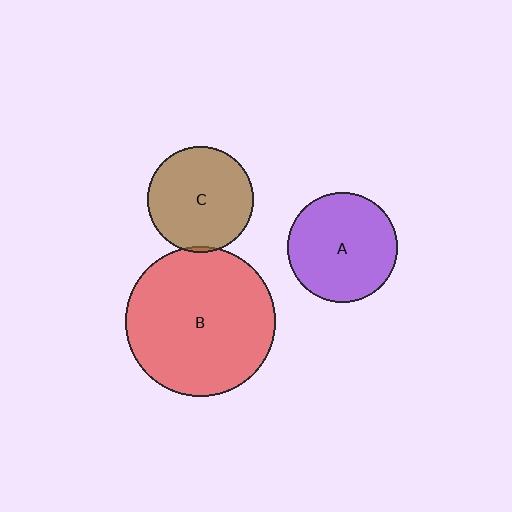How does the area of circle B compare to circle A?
Approximately 1.9 times.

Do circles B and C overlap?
Yes.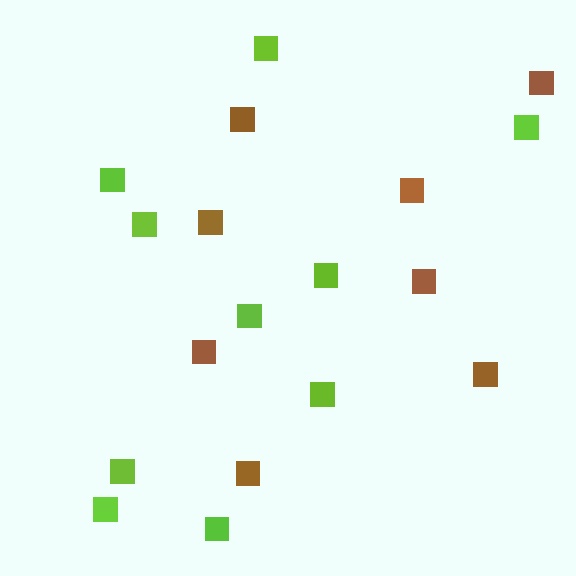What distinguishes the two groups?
There are 2 groups: one group of lime squares (10) and one group of brown squares (8).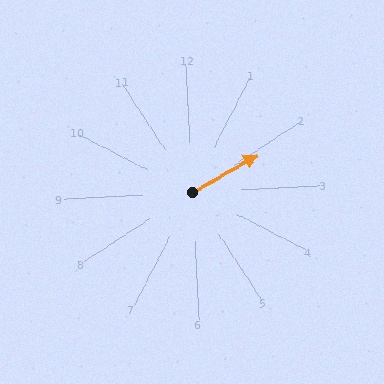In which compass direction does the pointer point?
Northeast.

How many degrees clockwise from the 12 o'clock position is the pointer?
Approximately 63 degrees.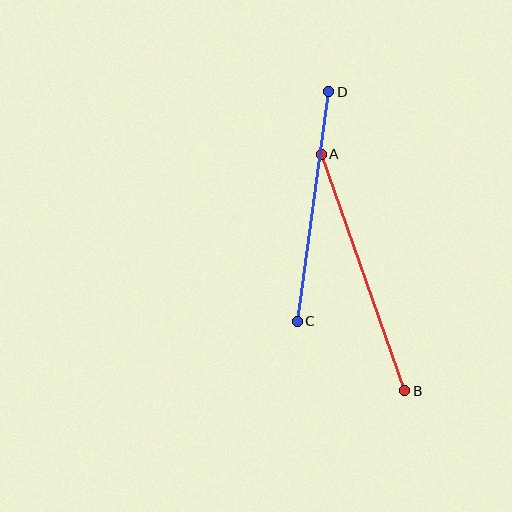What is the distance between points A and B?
The distance is approximately 251 pixels.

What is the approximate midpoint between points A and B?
The midpoint is at approximately (363, 273) pixels.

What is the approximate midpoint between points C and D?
The midpoint is at approximately (313, 206) pixels.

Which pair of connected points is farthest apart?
Points A and B are farthest apart.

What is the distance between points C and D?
The distance is approximately 232 pixels.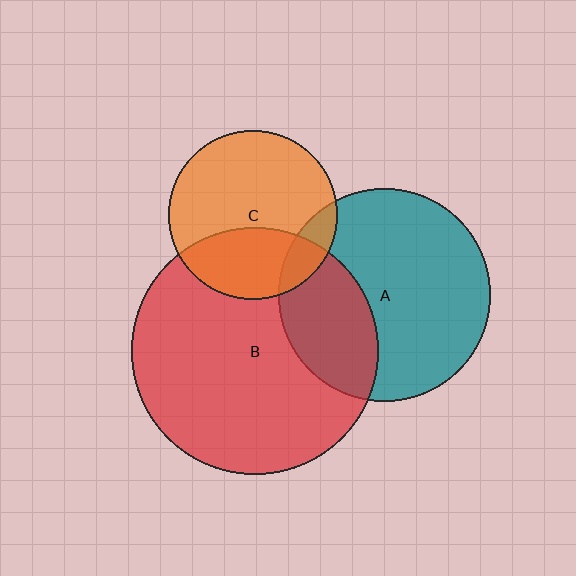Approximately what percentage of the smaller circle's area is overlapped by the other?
Approximately 30%.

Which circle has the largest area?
Circle B (red).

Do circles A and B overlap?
Yes.